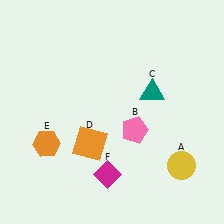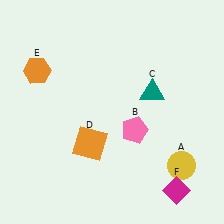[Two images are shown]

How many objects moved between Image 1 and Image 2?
2 objects moved between the two images.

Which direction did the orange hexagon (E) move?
The orange hexagon (E) moved up.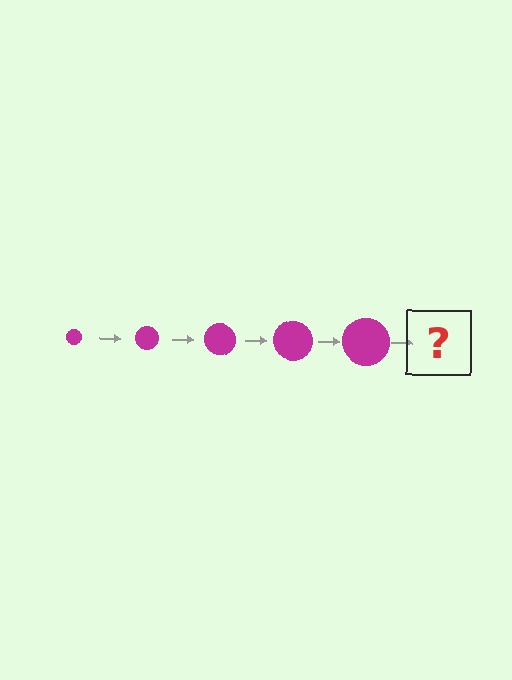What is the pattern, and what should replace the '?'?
The pattern is that the circle gets progressively larger each step. The '?' should be a magenta circle, larger than the previous one.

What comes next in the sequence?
The next element should be a magenta circle, larger than the previous one.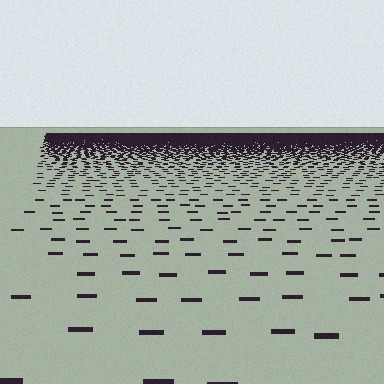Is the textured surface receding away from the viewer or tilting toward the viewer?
The surface is receding away from the viewer. Texture elements get smaller and denser toward the top.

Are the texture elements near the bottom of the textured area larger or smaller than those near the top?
Larger. Near the bottom, elements are closer to the viewer and appear at a bigger on-screen size.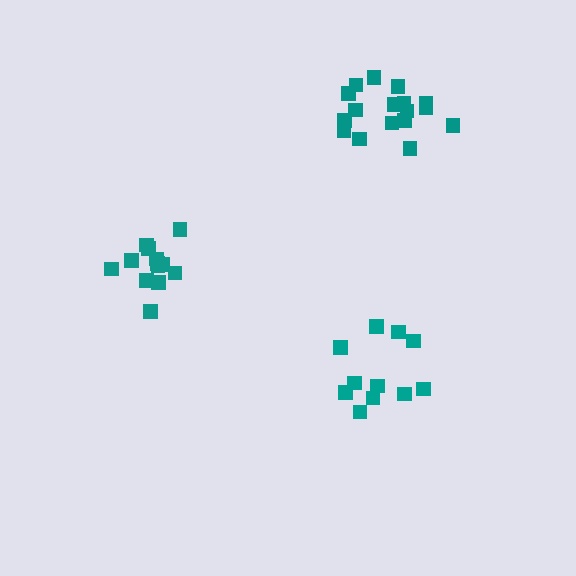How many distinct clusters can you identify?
There are 3 distinct clusters.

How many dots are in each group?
Group 1: 13 dots, Group 2: 11 dots, Group 3: 17 dots (41 total).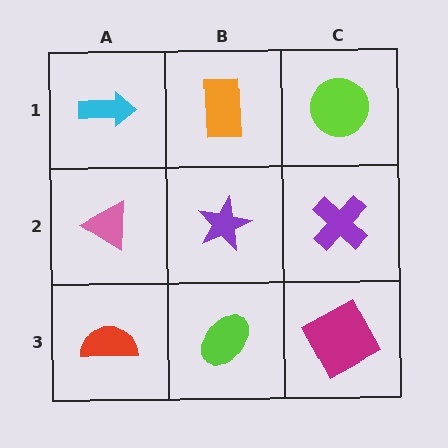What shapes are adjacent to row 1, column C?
A purple cross (row 2, column C), an orange rectangle (row 1, column B).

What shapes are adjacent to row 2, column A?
A cyan arrow (row 1, column A), a red semicircle (row 3, column A), a purple star (row 2, column B).